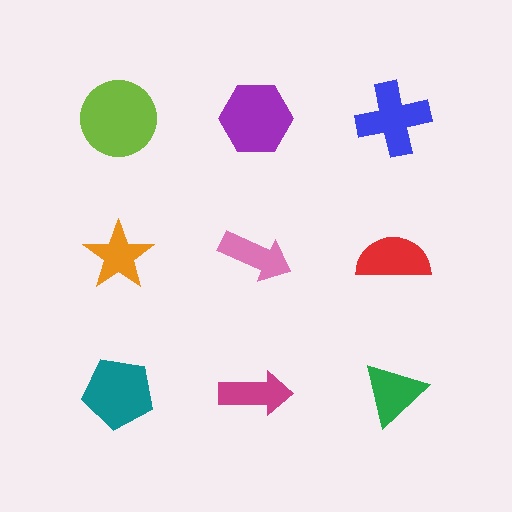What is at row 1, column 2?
A purple hexagon.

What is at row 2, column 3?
A red semicircle.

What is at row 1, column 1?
A lime circle.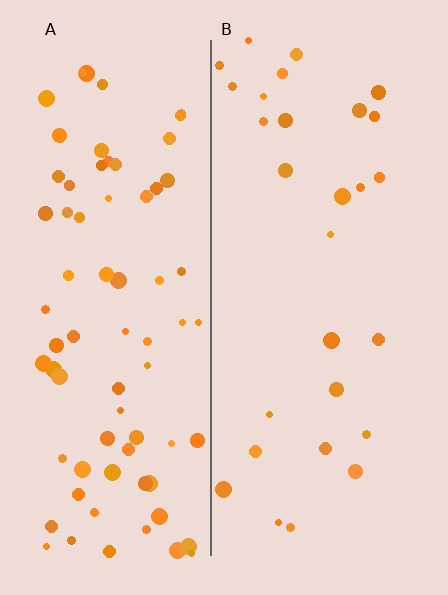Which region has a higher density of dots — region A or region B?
A (the left).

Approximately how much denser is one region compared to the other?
Approximately 2.6× — region A over region B.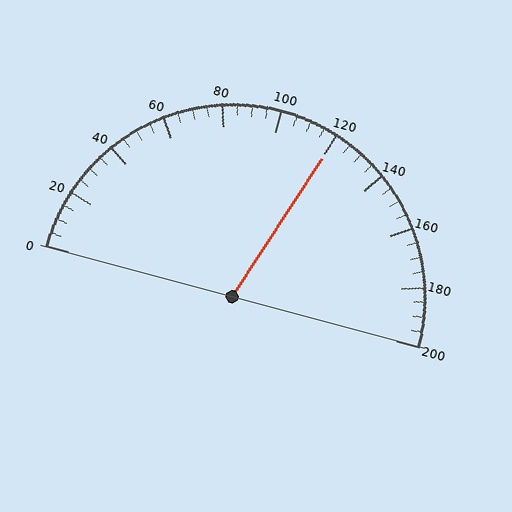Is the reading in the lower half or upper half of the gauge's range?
The reading is in the upper half of the range (0 to 200).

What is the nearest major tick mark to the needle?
The nearest major tick mark is 120.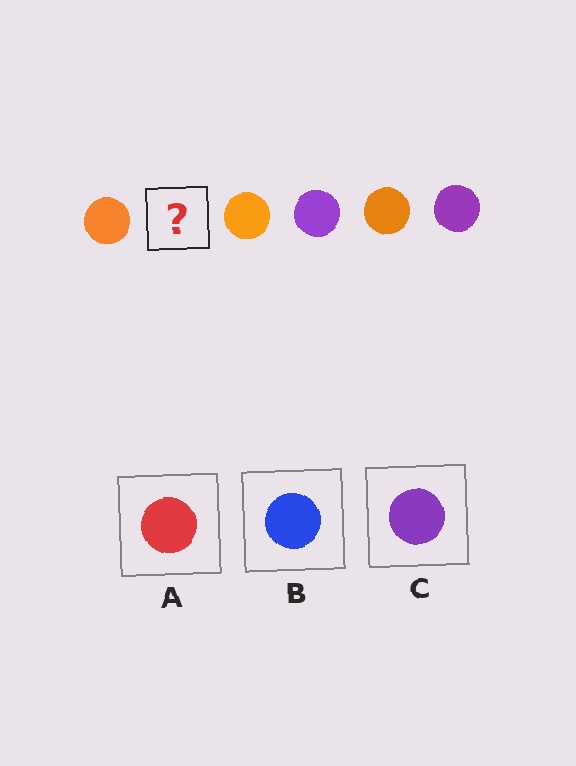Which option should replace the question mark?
Option C.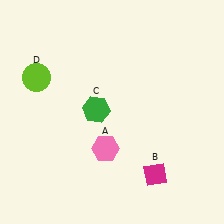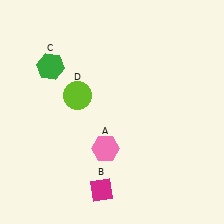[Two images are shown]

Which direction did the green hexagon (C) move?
The green hexagon (C) moved left.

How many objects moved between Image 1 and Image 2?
3 objects moved between the two images.